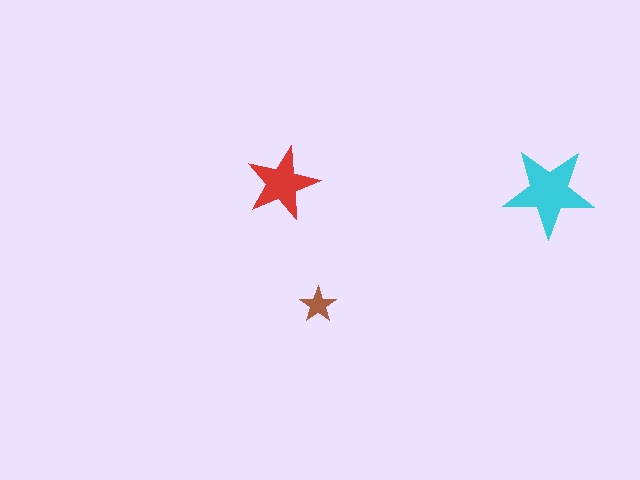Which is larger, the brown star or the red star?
The red one.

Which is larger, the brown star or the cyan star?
The cyan one.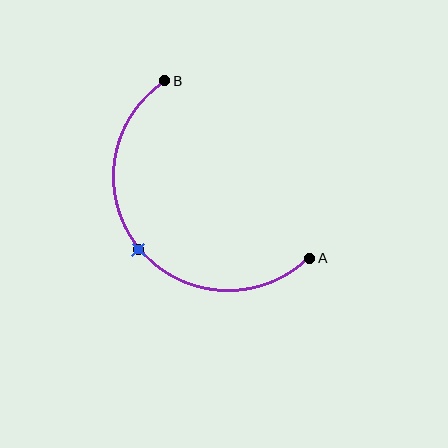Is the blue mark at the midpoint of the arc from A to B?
Yes. The blue mark lies on the arc at equal arc-length from both A and B — it is the arc midpoint.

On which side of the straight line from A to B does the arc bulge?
The arc bulges below and to the left of the straight line connecting A and B.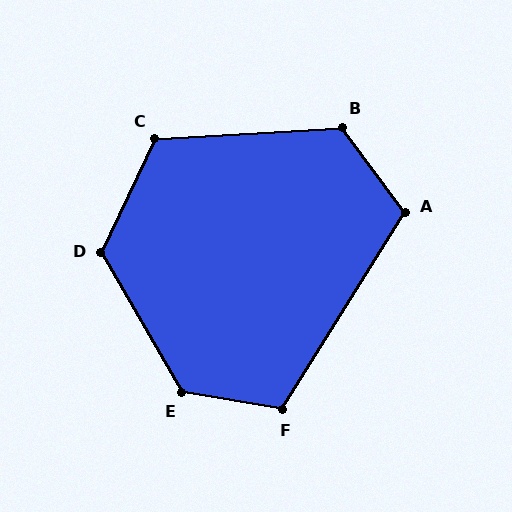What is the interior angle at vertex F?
Approximately 113 degrees (obtuse).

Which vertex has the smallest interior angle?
A, at approximately 112 degrees.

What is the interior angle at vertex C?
Approximately 119 degrees (obtuse).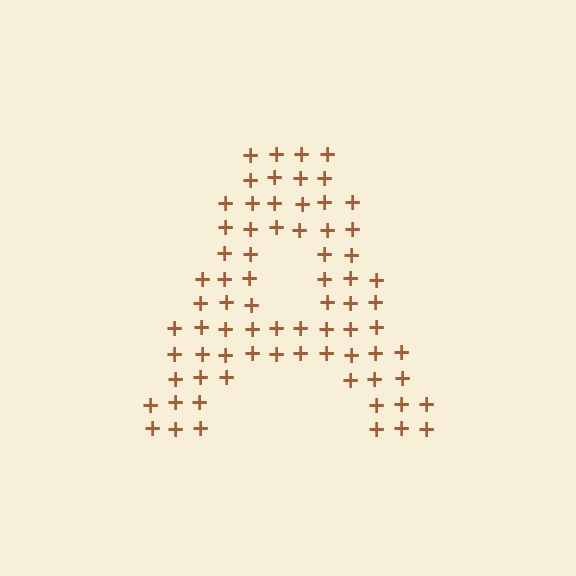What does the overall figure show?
The overall figure shows the letter A.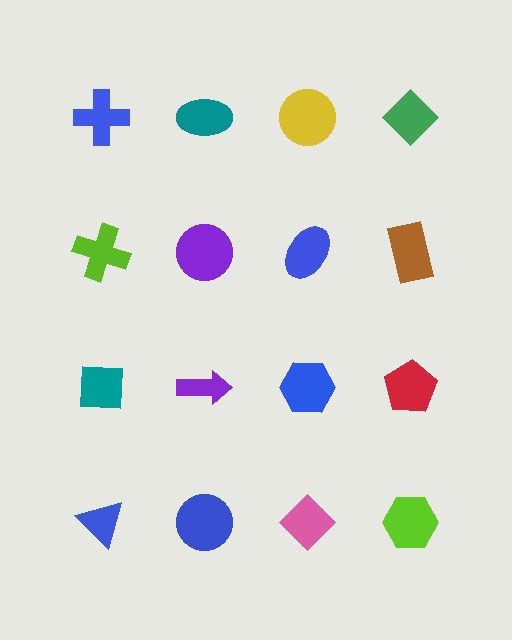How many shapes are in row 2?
4 shapes.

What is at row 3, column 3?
A blue hexagon.